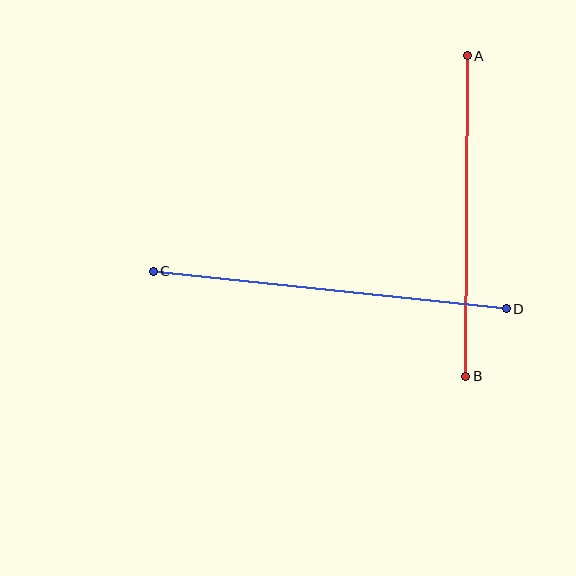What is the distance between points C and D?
The distance is approximately 355 pixels.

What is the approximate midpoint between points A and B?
The midpoint is at approximately (466, 216) pixels.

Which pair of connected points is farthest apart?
Points C and D are farthest apart.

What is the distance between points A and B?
The distance is approximately 320 pixels.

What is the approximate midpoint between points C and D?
The midpoint is at approximately (330, 290) pixels.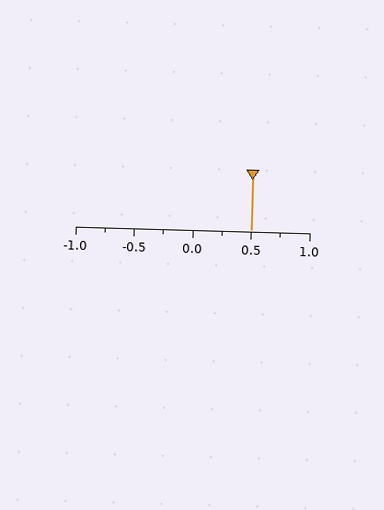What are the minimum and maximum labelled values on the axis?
The axis runs from -1.0 to 1.0.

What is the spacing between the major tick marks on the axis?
The major ticks are spaced 0.5 apart.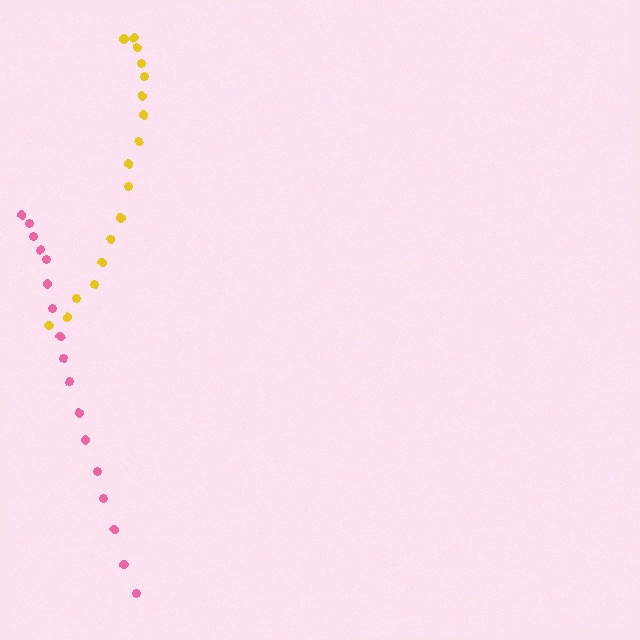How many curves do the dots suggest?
There are 2 distinct paths.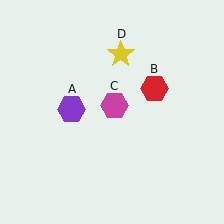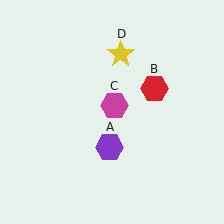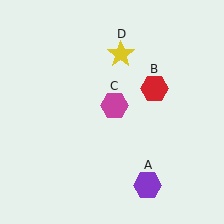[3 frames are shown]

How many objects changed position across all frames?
1 object changed position: purple hexagon (object A).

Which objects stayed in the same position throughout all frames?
Red hexagon (object B) and magenta hexagon (object C) and yellow star (object D) remained stationary.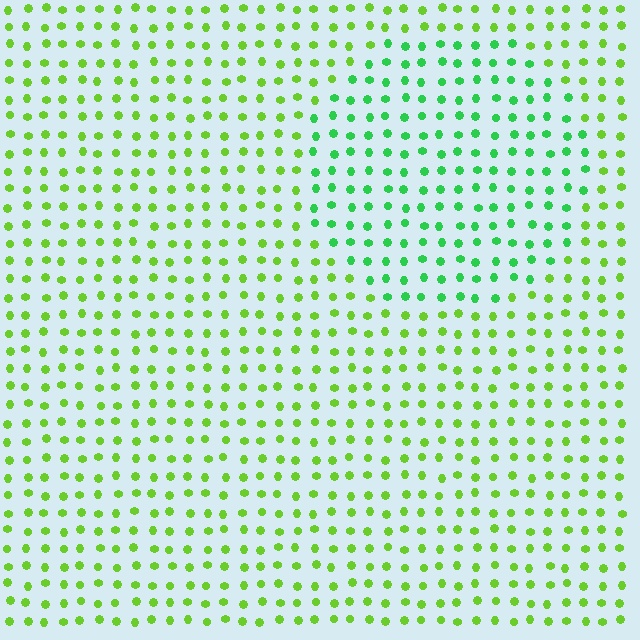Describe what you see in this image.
The image is filled with small lime elements in a uniform arrangement. A circle-shaped region is visible where the elements are tinted to a slightly different hue, forming a subtle color boundary.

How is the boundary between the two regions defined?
The boundary is defined purely by a slight shift in hue (about 36 degrees). Spacing, size, and orientation are identical on both sides.